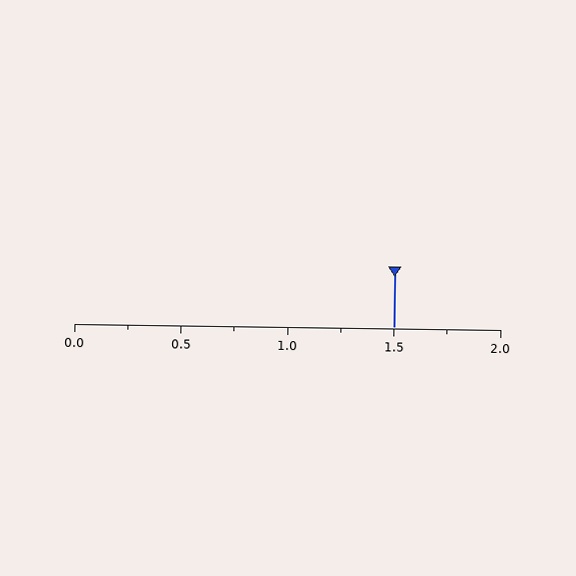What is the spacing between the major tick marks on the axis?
The major ticks are spaced 0.5 apart.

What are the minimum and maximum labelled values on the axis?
The axis runs from 0.0 to 2.0.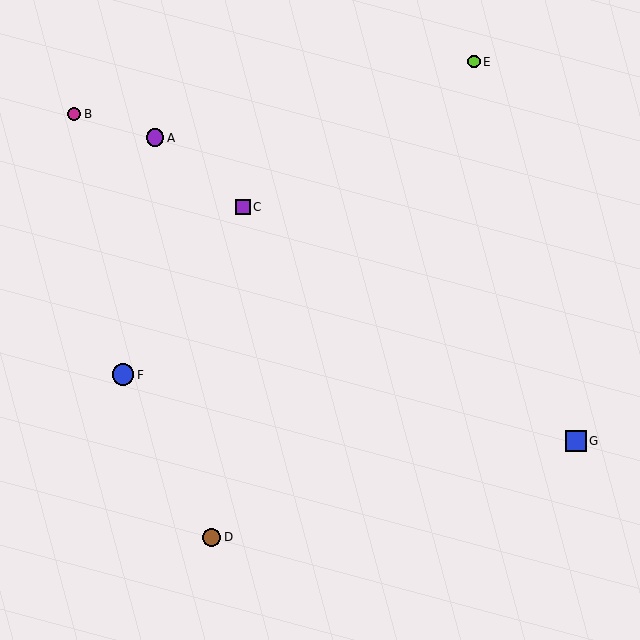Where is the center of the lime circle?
The center of the lime circle is at (474, 62).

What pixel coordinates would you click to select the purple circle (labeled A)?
Click at (155, 138) to select the purple circle A.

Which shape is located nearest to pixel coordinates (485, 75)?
The lime circle (labeled E) at (474, 62) is nearest to that location.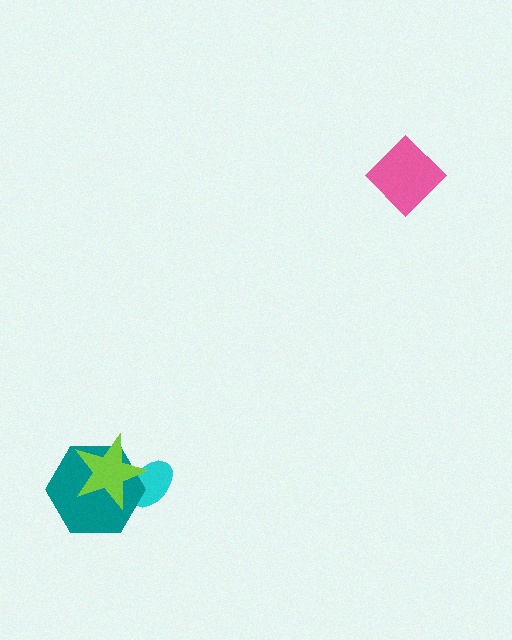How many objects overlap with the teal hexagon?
2 objects overlap with the teal hexagon.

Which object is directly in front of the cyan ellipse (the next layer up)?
The teal hexagon is directly in front of the cyan ellipse.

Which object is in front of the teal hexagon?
The lime star is in front of the teal hexagon.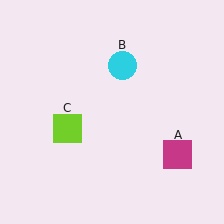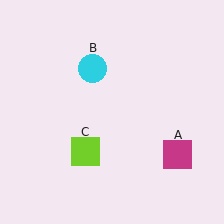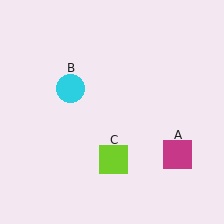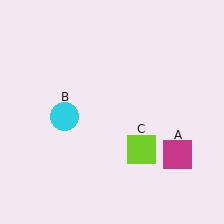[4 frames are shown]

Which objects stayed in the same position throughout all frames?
Magenta square (object A) remained stationary.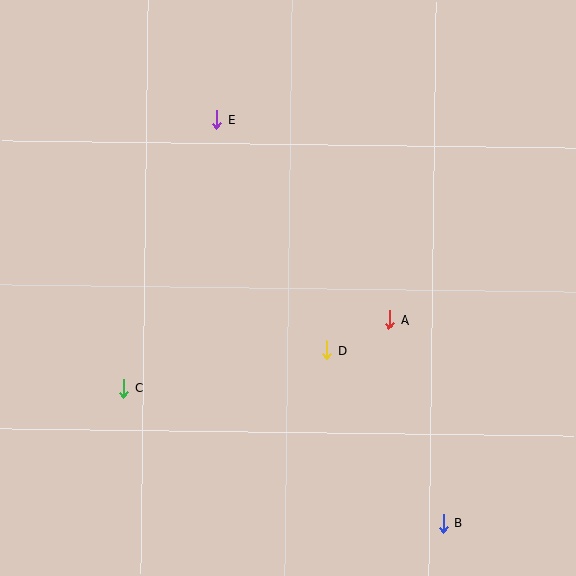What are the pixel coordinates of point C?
Point C is at (124, 388).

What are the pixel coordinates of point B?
Point B is at (443, 523).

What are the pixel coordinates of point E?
Point E is at (217, 120).